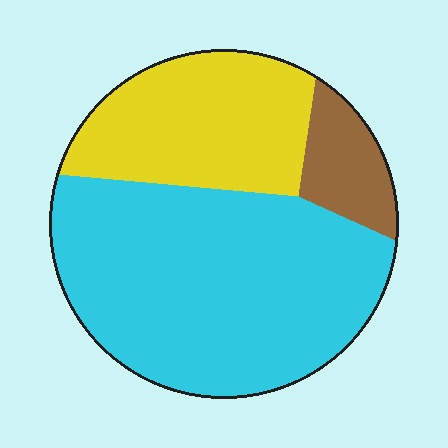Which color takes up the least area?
Brown, at roughly 10%.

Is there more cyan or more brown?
Cyan.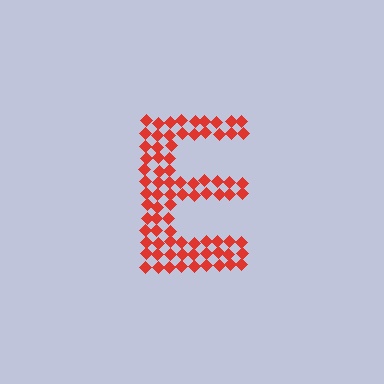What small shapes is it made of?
It is made of small diamonds.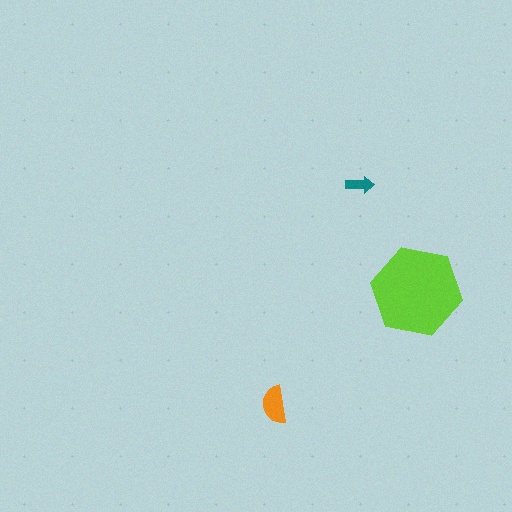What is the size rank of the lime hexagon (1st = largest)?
1st.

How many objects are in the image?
There are 3 objects in the image.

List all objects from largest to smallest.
The lime hexagon, the orange semicircle, the teal arrow.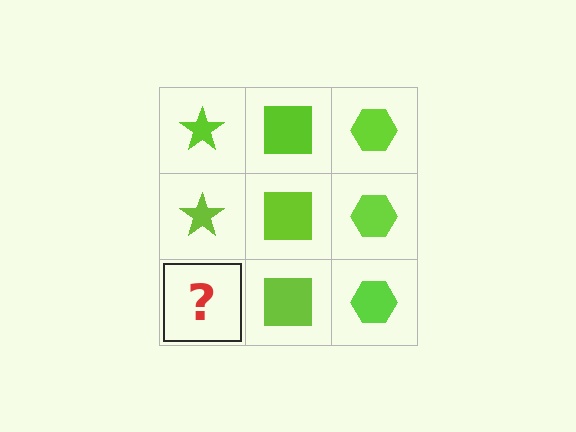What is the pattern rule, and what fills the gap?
The rule is that each column has a consistent shape. The gap should be filled with a lime star.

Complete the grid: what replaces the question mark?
The question mark should be replaced with a lime star.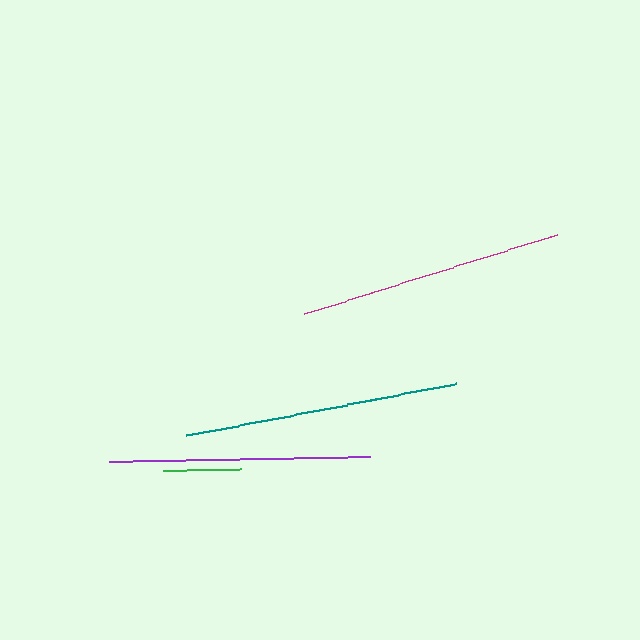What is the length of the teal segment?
The teal segment is approximately 275 pixels long.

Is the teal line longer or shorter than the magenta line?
The teal line is longer than the magenta line.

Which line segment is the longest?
The teal line is the longest at approximately 275 pixels.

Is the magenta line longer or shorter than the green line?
The magenta line is longer than the green line.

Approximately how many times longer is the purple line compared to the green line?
The purple line is approximately 3.3 times the length of the green line.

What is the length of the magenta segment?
The magenta segment is approximately 265 pixels long.